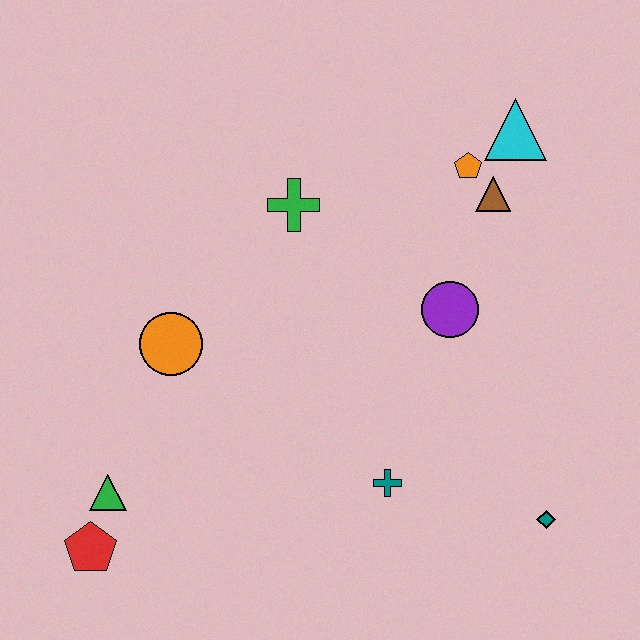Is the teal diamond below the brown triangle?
Yes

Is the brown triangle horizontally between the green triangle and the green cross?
No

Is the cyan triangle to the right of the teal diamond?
No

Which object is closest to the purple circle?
The brown triangle is closest to the purple circle.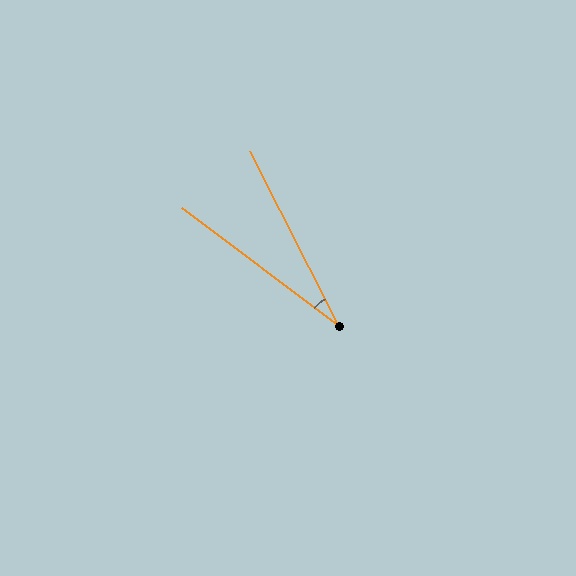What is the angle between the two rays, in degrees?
Approximately 26 degrees.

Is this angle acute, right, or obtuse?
It is acute.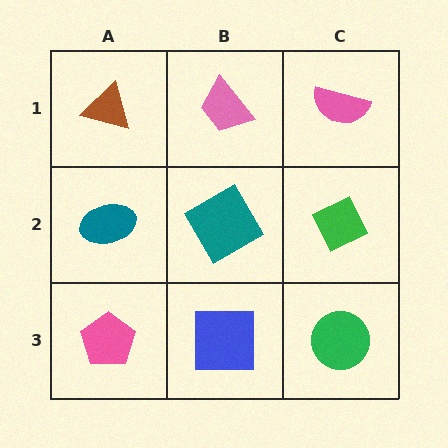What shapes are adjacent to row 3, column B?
A teal diamond (row 2, column B), a pink pentagon (row 3, column A), a green circle (row 3, column C).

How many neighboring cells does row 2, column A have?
3.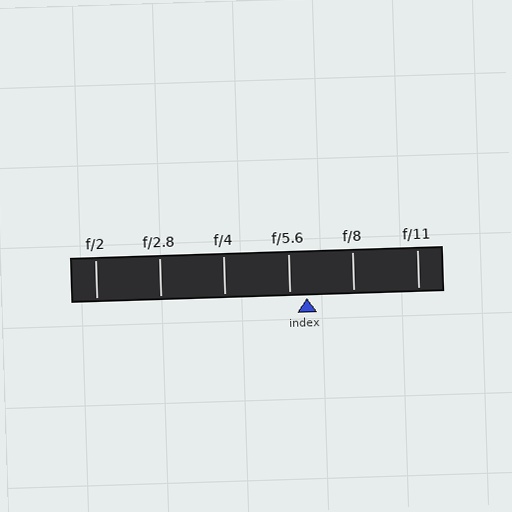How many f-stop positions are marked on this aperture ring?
There are 6 f-stop positions marked.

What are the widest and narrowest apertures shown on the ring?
The widest aperture shown is f/2 and the narrowest is f/11.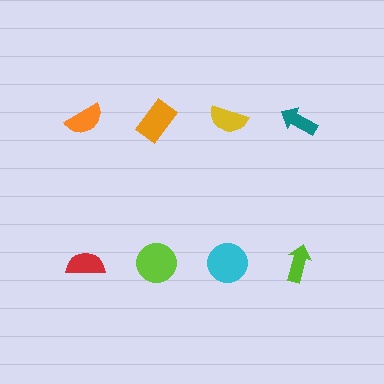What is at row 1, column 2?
An orange rectangle.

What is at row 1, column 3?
A yellow semicircle.